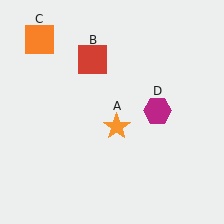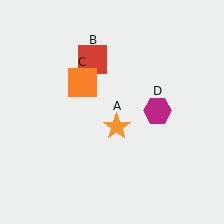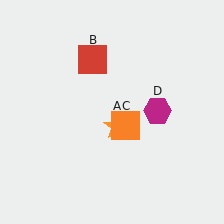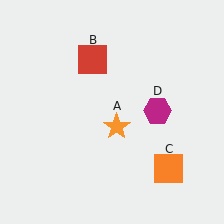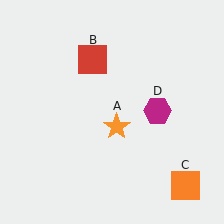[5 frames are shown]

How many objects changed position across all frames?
1 object changed position: orange square (object C).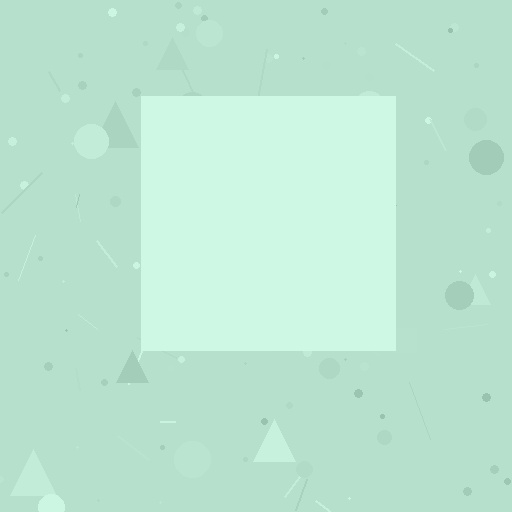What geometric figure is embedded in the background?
A square is embedded in the background.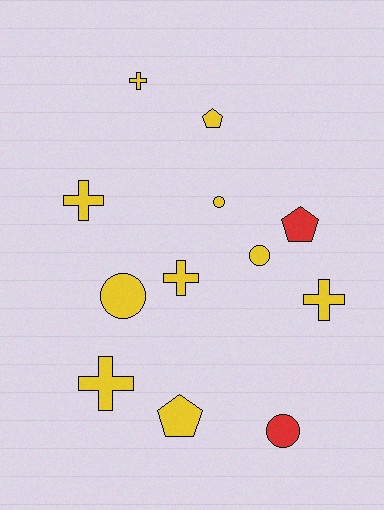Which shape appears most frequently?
Cross, with 5 objects.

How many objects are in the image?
There are 12 objects.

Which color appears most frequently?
Yellow, with 10 objects.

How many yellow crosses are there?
There are 5 yellow crosses.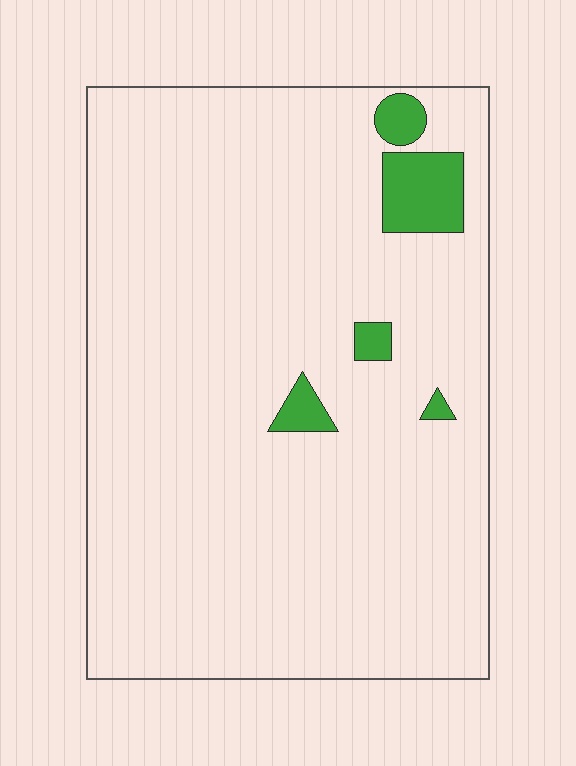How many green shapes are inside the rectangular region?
5.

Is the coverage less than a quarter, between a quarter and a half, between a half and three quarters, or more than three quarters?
Less than a quarter.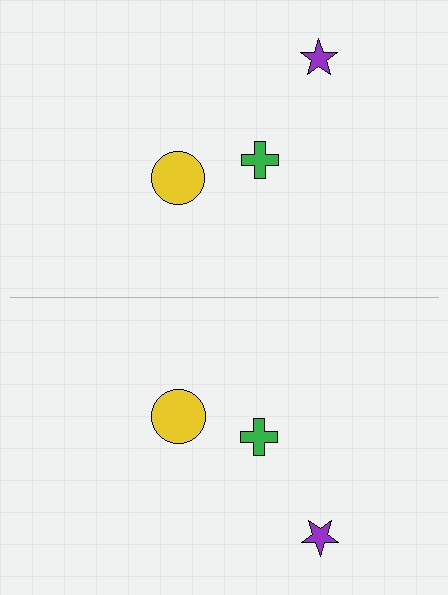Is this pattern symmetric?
Yes, this pattern has bilateral (reflection) symmetry.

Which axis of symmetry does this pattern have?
The pattern has a horizontal axis of symmetry running through the center of the image.